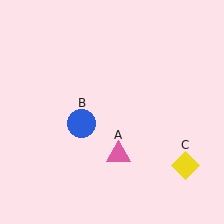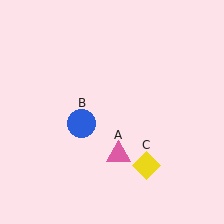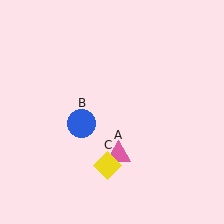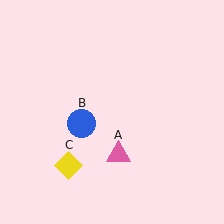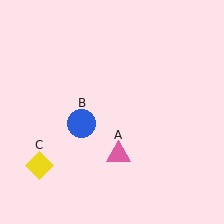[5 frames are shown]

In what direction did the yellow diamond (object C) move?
The yellow diamond (object C) moved left.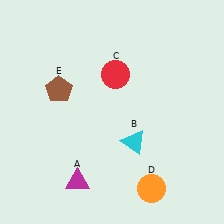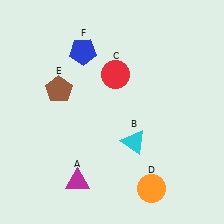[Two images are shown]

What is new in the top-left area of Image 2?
A blue pentagon (F) was added in the top-left area of Image 2.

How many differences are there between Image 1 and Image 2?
There is 1 difference between the two images.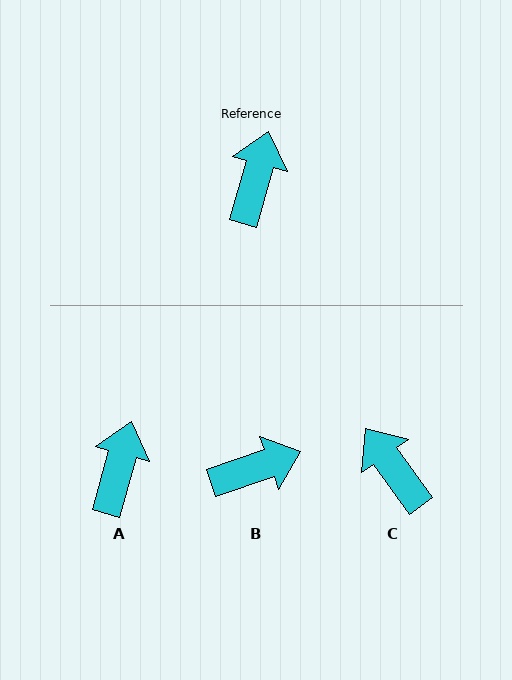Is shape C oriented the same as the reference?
No, it is off by about 51 degrees.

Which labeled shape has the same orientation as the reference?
A.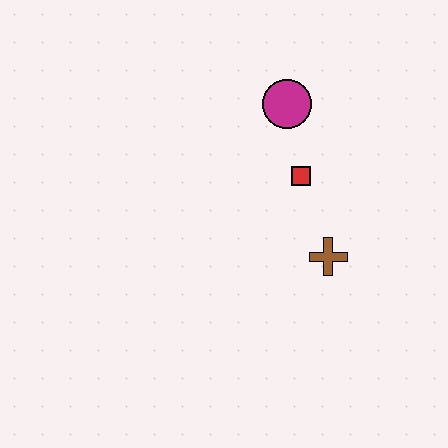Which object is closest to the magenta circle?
The red square is closest to the magenta circle.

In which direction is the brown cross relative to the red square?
The brown cross is below the red square.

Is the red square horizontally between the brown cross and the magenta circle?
Yes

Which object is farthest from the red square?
The brown cross is farthest from the red square.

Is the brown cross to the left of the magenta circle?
No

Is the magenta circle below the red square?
No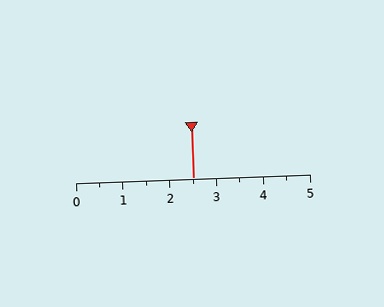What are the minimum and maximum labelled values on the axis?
The axis runs from 0 to 5.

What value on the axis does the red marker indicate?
The marker indicates approximately 2.5.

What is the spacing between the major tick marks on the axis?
The major ticks are spaced 1 apart.